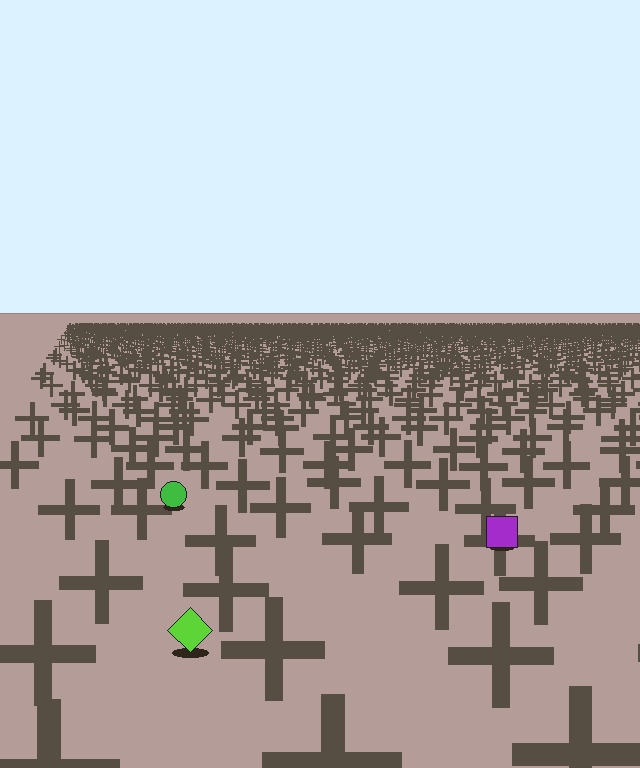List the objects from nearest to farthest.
From nearest to farthest: the lime diamond, the purple square, the green circle.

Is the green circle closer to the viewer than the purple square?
No. The purple square is closer — you can tell from the texture gradient: the ground texture is coarser near it.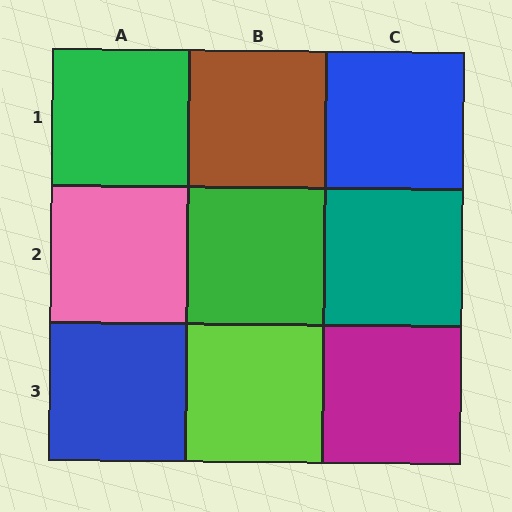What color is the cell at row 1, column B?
Brown.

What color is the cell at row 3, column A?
Blue.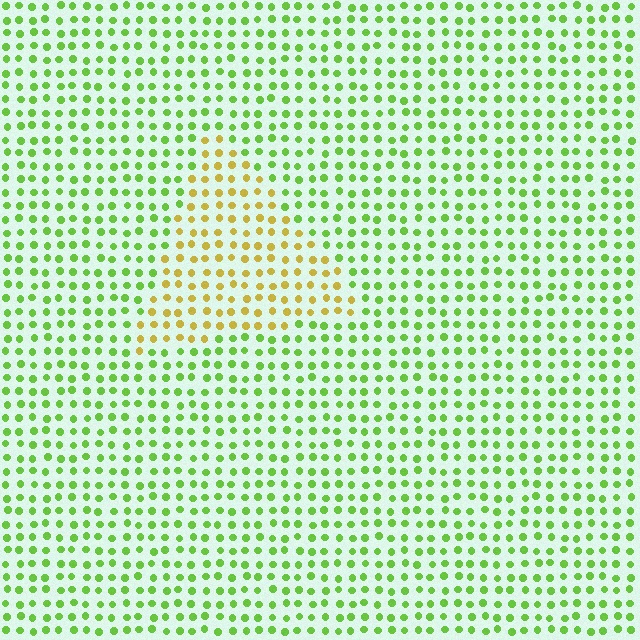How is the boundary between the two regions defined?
The boundary is defined purely by a slight shift in hue (about 50 degrees). Spacing, size, and orientation are identical on both sides.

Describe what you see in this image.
The image is filled with small lime elements in a uniform arrangement. A triangle-shaped region is visible where the elements are tinted to a slightly different hue, forming a subtle color boundary.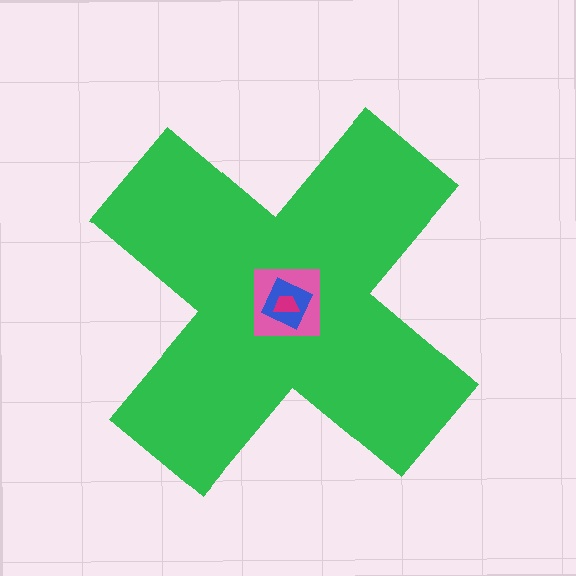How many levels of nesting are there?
4.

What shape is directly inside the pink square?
The blue diamond.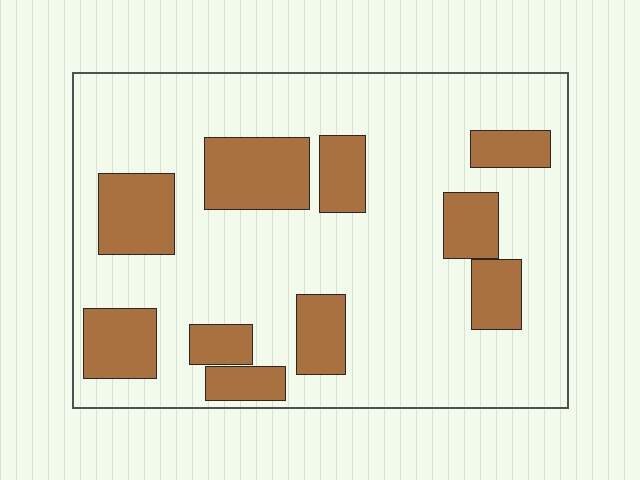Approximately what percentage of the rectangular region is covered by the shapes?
Approximately 25%.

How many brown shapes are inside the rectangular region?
10.